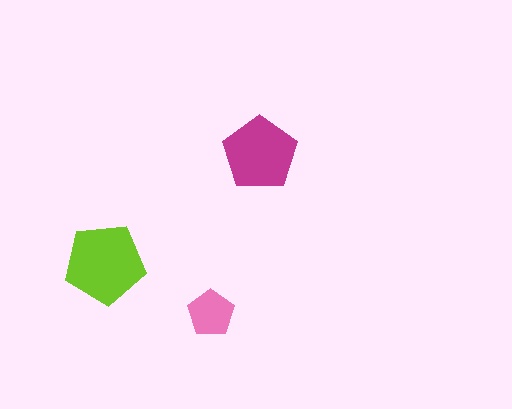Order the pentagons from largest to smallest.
the lime one, the magenta one, the pink one.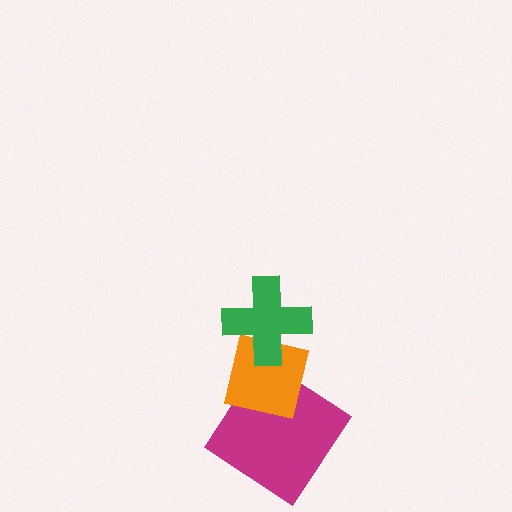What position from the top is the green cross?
The green cross is 1st from the top.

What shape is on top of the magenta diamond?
The orange square is on top of the magenta diamond.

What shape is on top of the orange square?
The green cross is on top of the orange square.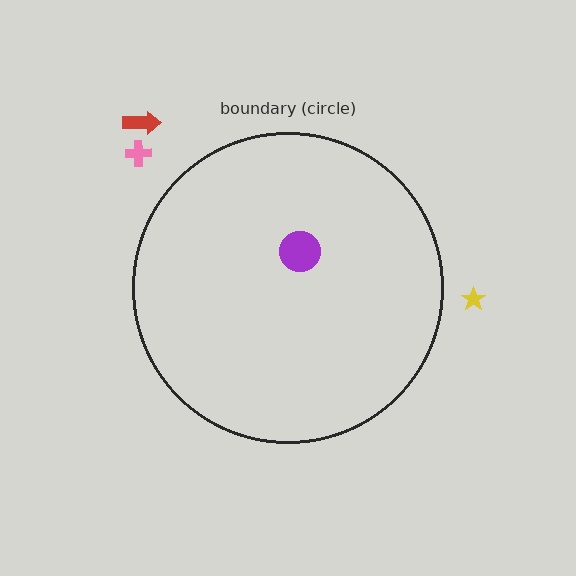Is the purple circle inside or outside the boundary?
Inside.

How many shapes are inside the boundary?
1 inside, 3 outside.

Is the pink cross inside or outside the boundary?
Outside.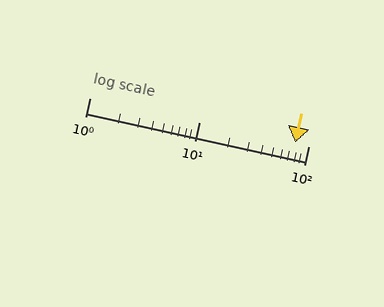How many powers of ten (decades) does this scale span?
The scale spans 2 decades, from 1 to 100.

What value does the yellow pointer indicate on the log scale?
The pointer indicates approximately 75.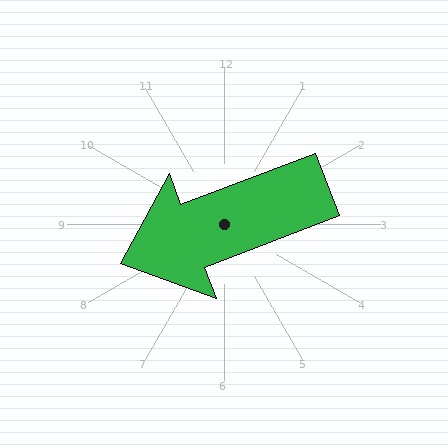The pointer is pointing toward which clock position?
Roughly 8 o'clock.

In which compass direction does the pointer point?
West.